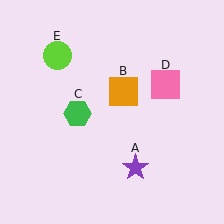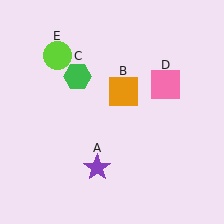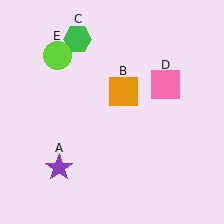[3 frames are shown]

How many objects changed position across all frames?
2 objects changed position: purple star (object A), green hexagon (object C).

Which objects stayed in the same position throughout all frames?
Orange square (object B) and pink square (object D) and lime circle (object E) remained stationary.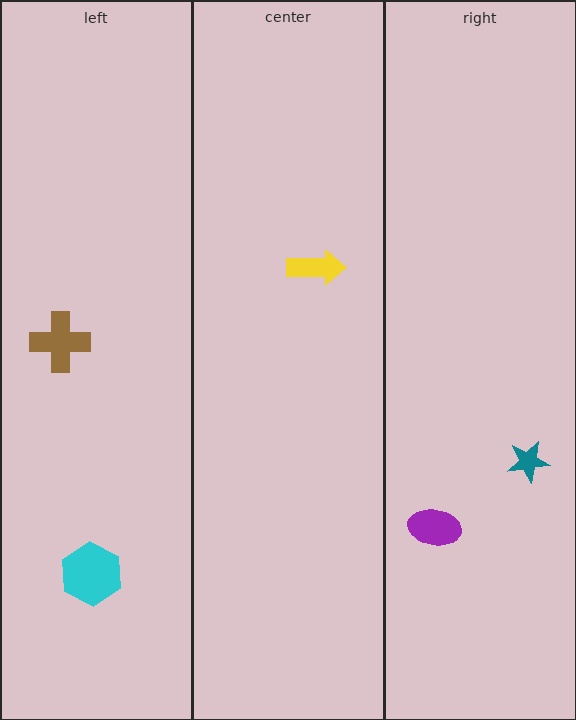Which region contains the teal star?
The right region.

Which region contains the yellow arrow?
The center region.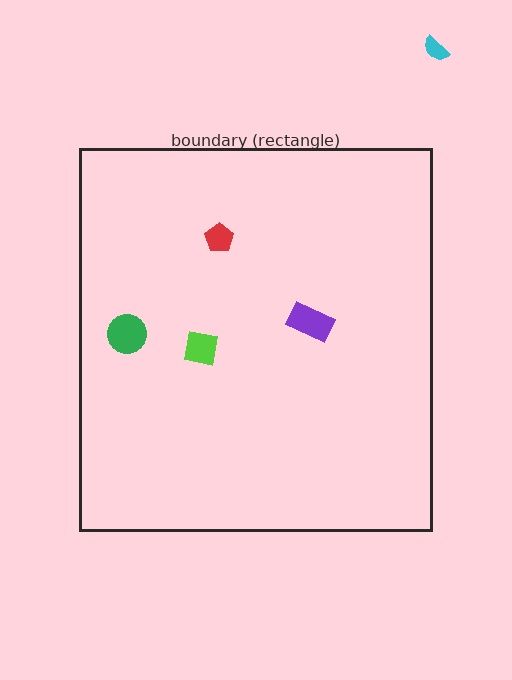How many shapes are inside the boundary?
4 inside, 1 outside.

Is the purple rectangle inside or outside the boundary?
Inside.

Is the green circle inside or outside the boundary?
Inside.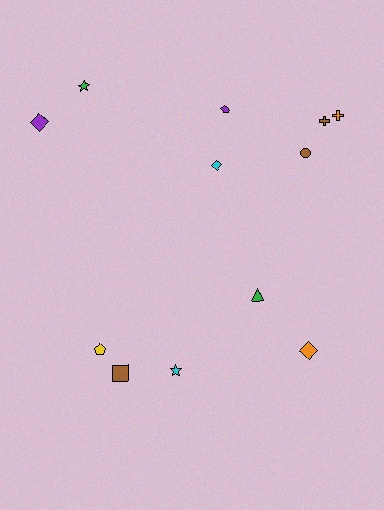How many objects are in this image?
There are 12 objects.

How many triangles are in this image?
There is 1 triangle.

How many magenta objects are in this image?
There are no magenta objects.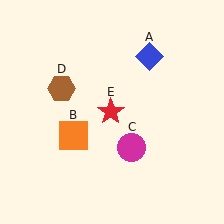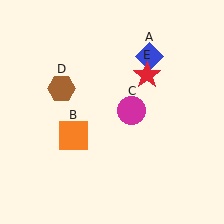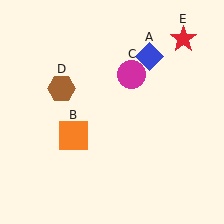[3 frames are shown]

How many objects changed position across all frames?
2 objects changed position: magenta circle (object C), red star (object E).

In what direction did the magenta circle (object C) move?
The magenta circle (object C) moved up.